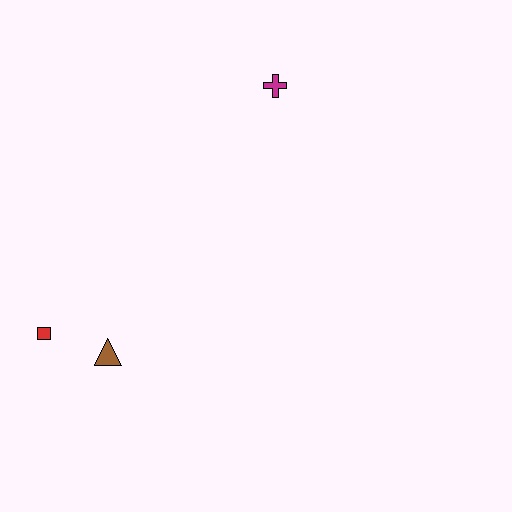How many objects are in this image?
There are 3 objects.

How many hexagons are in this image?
There are no hexagons.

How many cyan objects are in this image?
There are no cyan objects.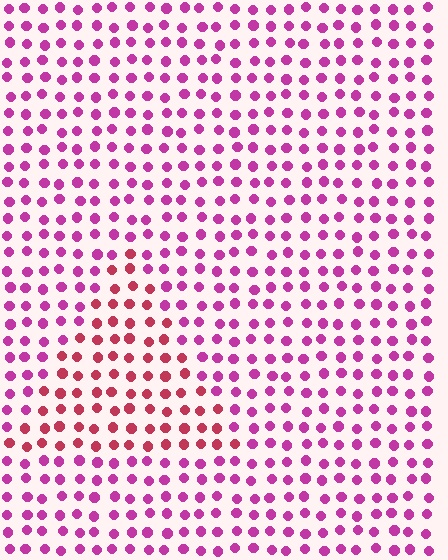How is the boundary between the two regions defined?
The boundary is defined purely by a slight shift in hue (about 34 degrees). Spacing, size, and orientation are identical on both sides.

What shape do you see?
I see a triangle.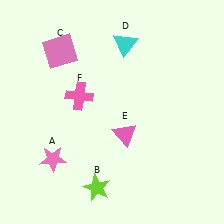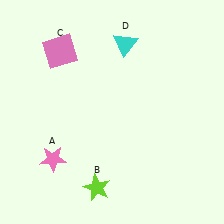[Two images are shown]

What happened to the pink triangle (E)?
The pink triangle (E) was removed in Image 2. It was in the bottom-right area of Image 1.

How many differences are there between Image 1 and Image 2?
There are 2 differences between the two images.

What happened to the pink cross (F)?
The pink cross (F) was removed in Image 2. It was in the top-left area of Image 1.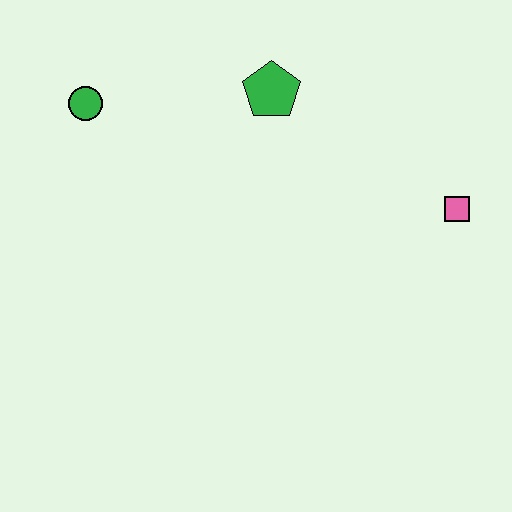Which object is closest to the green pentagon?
The green circle is closest to the green pentagon.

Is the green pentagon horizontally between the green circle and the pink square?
Yes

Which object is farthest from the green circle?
The pink square is farthest from the green circle.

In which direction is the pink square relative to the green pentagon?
The pink square is to the right of the green pentagon.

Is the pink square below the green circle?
Yes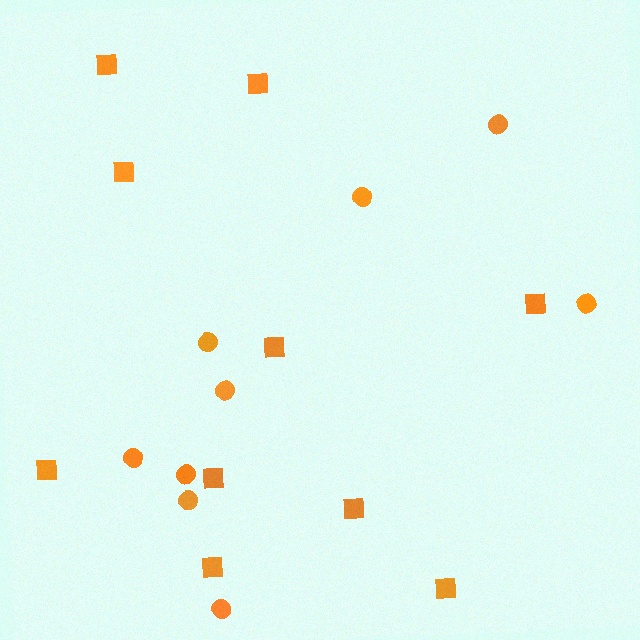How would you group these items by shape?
There are 2 groups: one group of squares (10) and one group of circles (9).